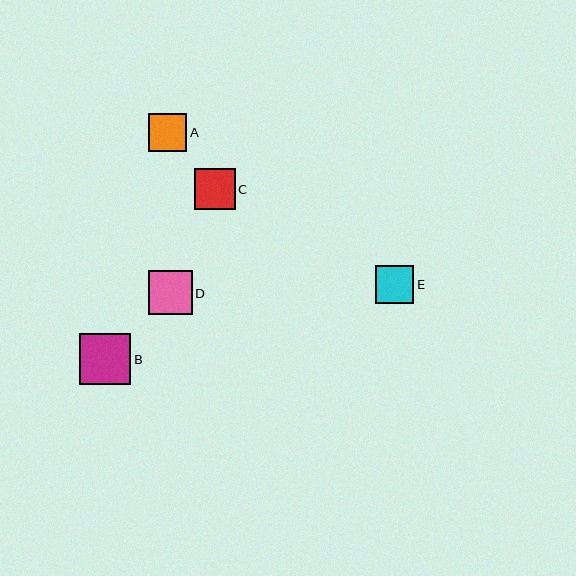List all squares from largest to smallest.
From largest to smallest: B, D, C, E, A.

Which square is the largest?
Square B is the largest with a size of approximately 51 pixels.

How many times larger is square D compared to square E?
Square D is approximately 1.1 times the size of square E.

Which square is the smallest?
Square A is the smallest with a size of approximately 38 pixels.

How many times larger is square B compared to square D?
Square B is approximately 1.2 times the size of square D.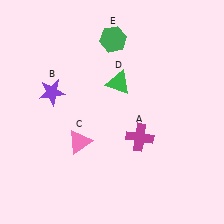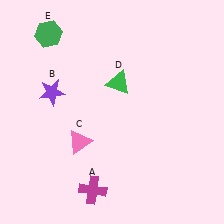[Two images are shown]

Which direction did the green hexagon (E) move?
The green hexagon (E) moved left.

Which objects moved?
The objects that moved are: the magenta cross (A), the green hexagon (E).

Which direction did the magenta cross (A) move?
The magenta cross (A) moved down.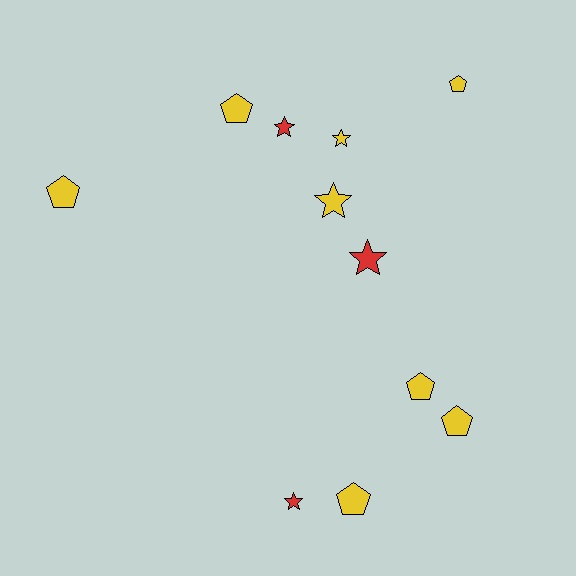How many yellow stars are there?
There are 2 yellow stars.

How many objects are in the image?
There are 11 objects.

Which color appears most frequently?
Yellow, with 8 objects.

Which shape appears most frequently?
Pentagon, with 6 objects.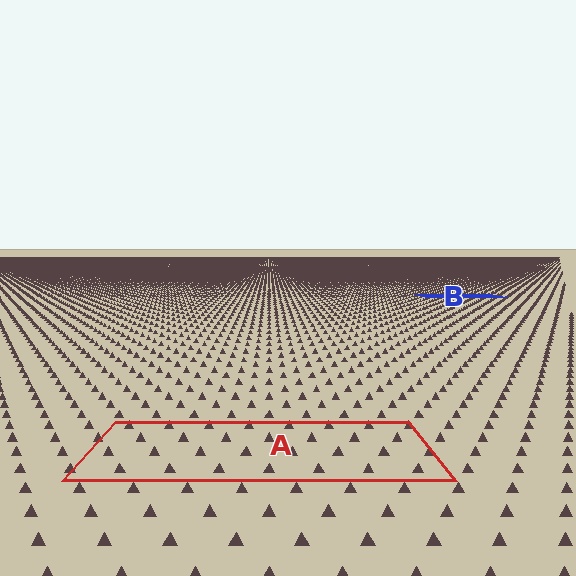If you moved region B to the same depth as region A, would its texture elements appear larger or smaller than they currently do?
They would appear larger. At a closer depth, the same texture elements are projected at a bigger on-screen size.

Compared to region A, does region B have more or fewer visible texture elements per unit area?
Region B has more texture elements per unit area — they are packed more densely because it is farther away.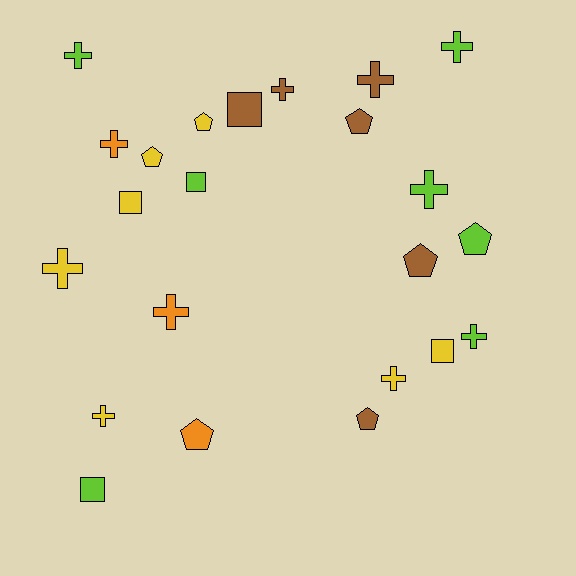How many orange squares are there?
There are no orange squares.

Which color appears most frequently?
Lime, with 7 objects.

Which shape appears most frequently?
Cross, with 11 objects.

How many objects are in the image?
There are 23 objects.